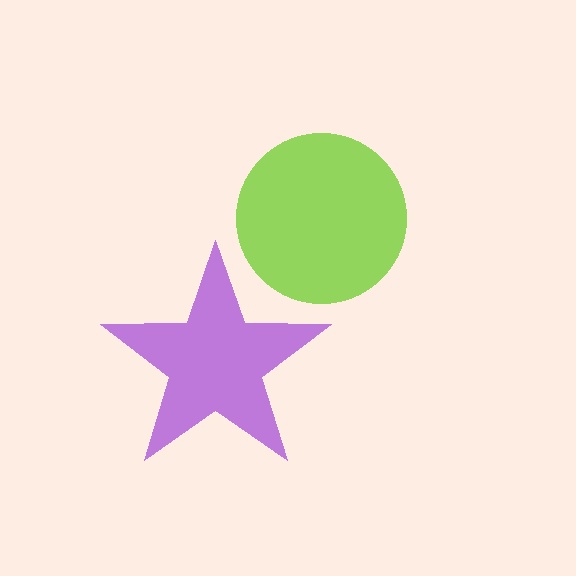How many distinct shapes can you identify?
There are 2 distinct shapes: a purple star, a lime circle.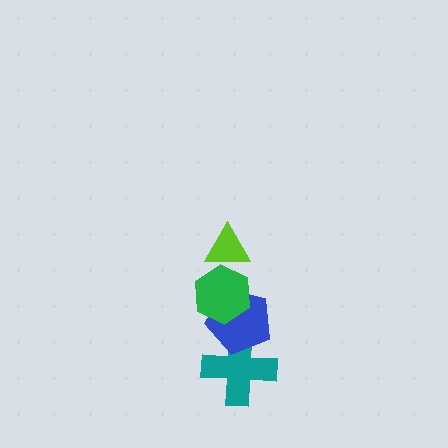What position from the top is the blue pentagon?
The blue pentagon is 3rd from the top.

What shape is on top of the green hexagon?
The lime triangle is on top of the green hexagon.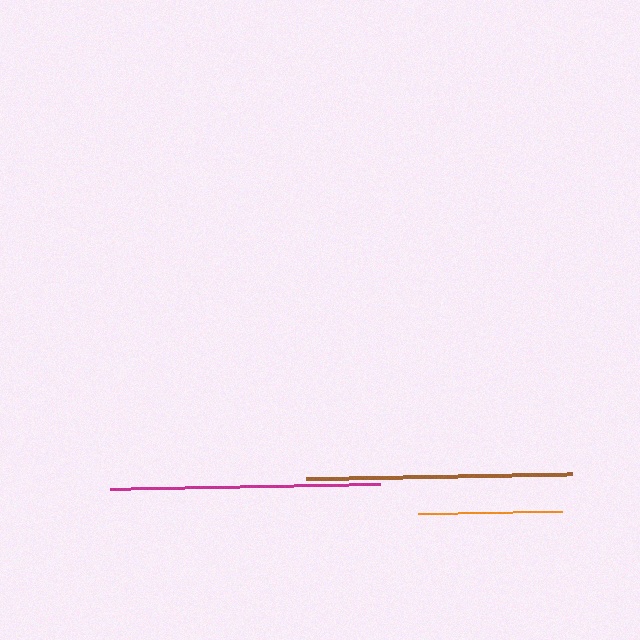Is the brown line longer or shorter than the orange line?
The brown line is longer than the orange line.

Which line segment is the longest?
The magenta line is the longest at approximately 270 pixels.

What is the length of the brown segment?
The brown segment is approximately 267 pixels long.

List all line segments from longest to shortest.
From longest to shortest: magenta, brown, orange.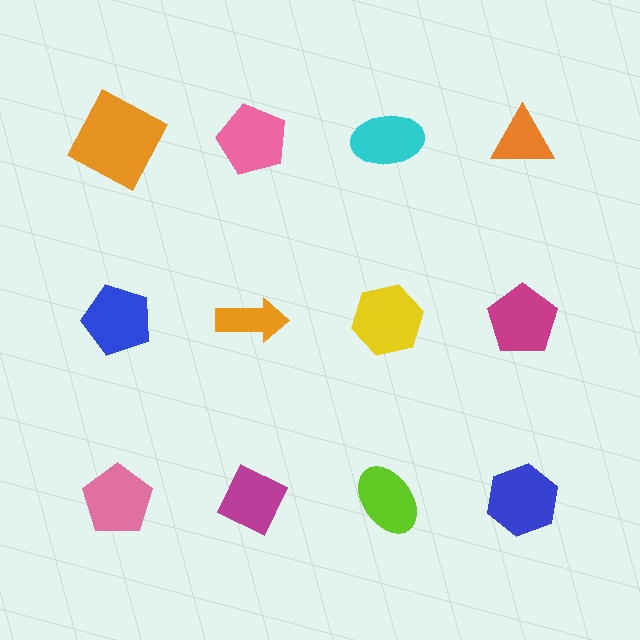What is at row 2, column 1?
A blue pentagon.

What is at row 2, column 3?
A yellow hexagon.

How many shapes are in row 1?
4 shapes.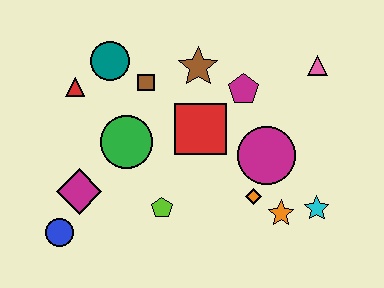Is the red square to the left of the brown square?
No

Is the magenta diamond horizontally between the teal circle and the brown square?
No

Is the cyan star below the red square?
Yes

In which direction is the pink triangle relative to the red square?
The pink triangle is to the right of the red square.